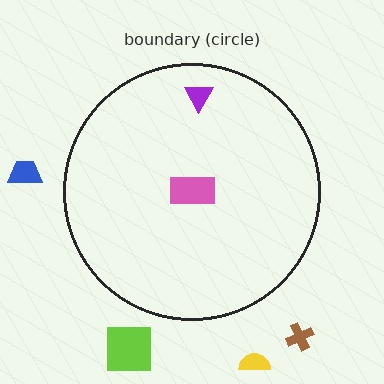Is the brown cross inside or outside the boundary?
Outside.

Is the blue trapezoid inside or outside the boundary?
Outside.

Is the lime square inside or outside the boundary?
Outside.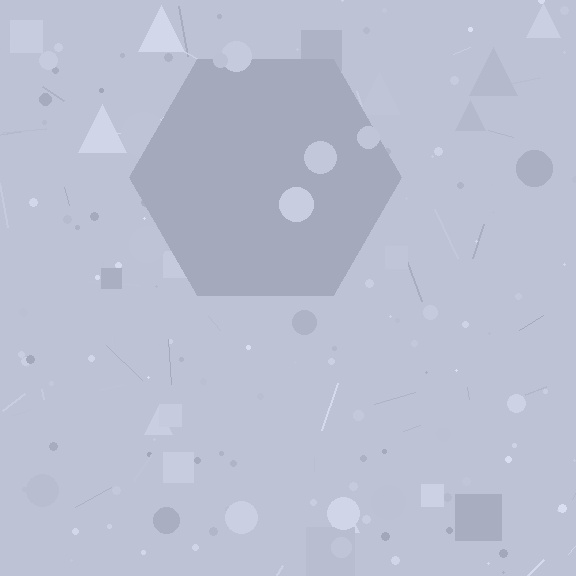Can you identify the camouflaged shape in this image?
The camouflaged shape is a hexagon.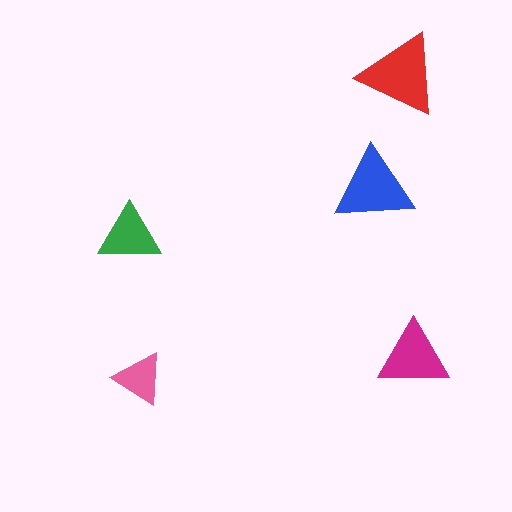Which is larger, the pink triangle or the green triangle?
The green one.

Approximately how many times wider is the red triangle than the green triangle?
About 1.5 times wider.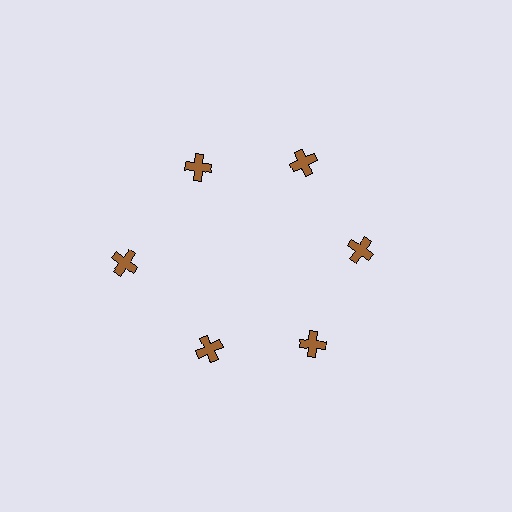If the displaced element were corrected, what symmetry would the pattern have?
It would have 6-fold rotational symmetry — the pattern would map onto itself every 60 degrees.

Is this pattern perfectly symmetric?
No. The 6 brown crosses are arranged in a ring, but one element near the 9 o'clock position is pushed outward from the center, breaking the 6-fold rotational symmetry.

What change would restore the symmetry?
The symmetry would be restored by moving it inward, back onto the ring so that all 6 crosses sit at equal angles and equal distance from the center.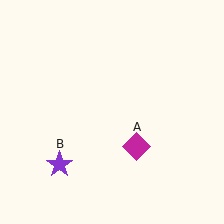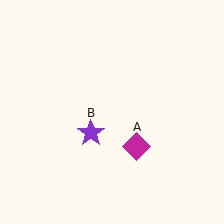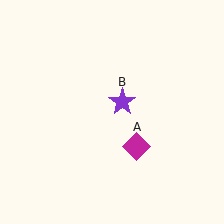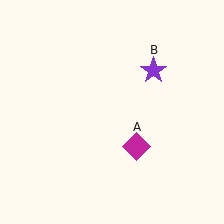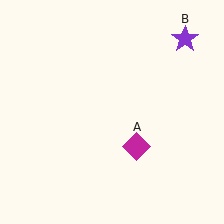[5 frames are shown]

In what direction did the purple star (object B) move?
The purple star (object B) moved up and to the right.